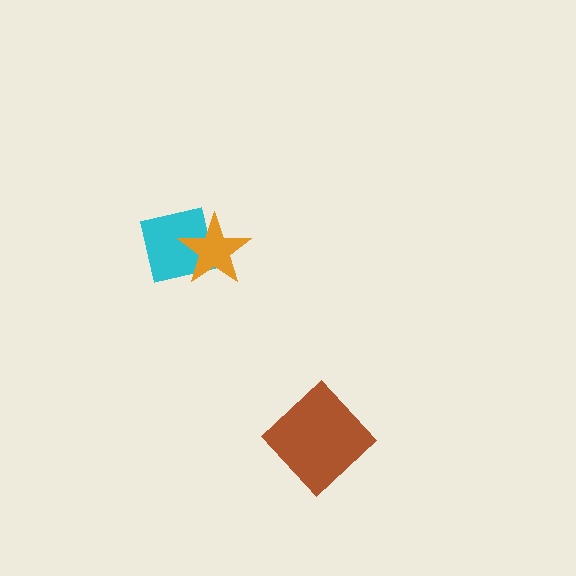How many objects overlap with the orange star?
1 object overlaps with the orange star.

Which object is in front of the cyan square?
The orange star is in front of the cyan square.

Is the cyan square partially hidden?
Yes, it is partially covered by another shape.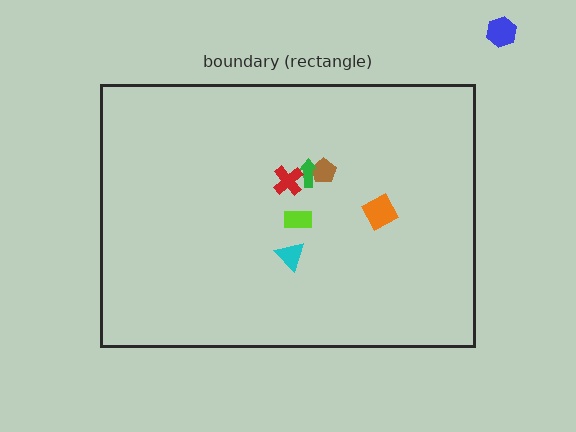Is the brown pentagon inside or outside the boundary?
Inside.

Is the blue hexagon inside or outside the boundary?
Outside.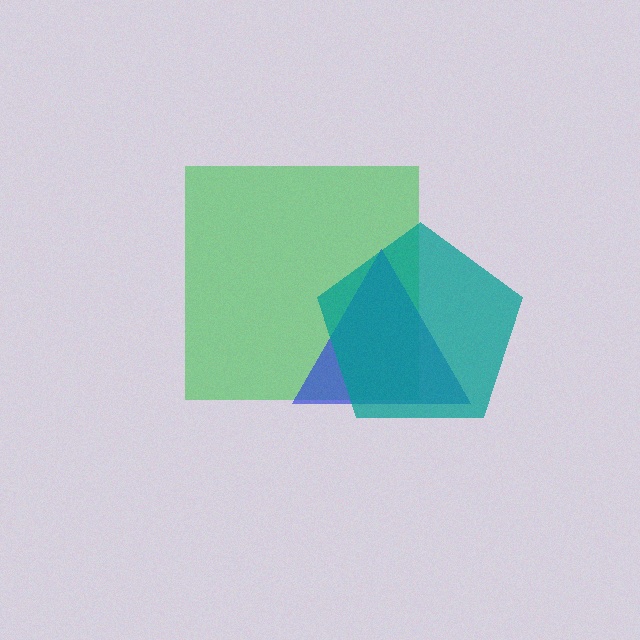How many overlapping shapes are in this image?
There are 3 overlapping shapes in the image.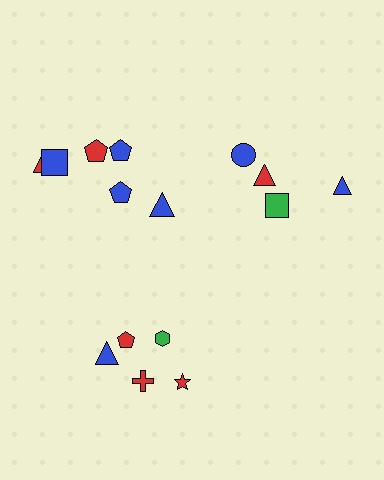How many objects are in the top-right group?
There are 4 objects.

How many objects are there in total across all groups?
There are 15 objects.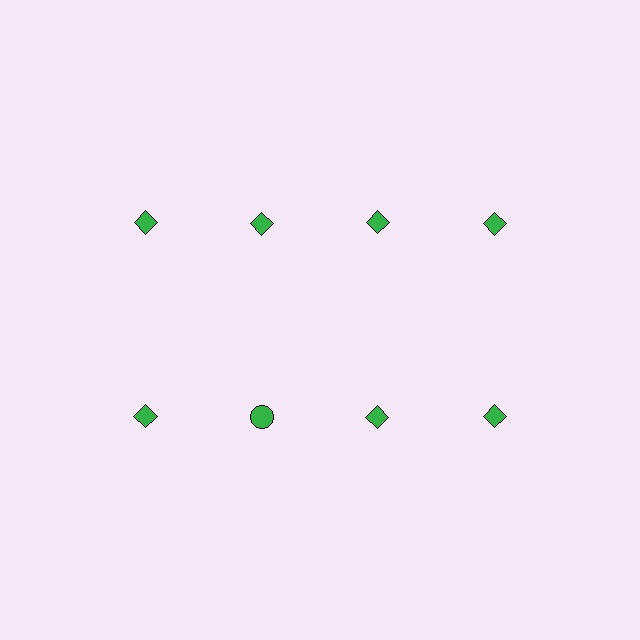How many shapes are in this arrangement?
There are 8 shapes arranged in a grid pattern.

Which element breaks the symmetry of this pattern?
The green circle in the second row, second from left column breaks the symmetry. All other shapes are green diamonds.